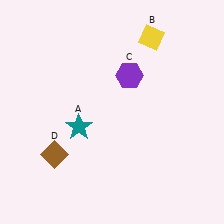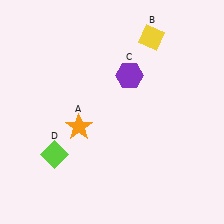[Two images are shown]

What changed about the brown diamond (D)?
In Image 1, D is brown. In Image 2, it changed to lime.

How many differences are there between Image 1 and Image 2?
There are 2 differences between the two images.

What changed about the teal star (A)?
In Image 1, A is teal. In Image 2, it changed to orange.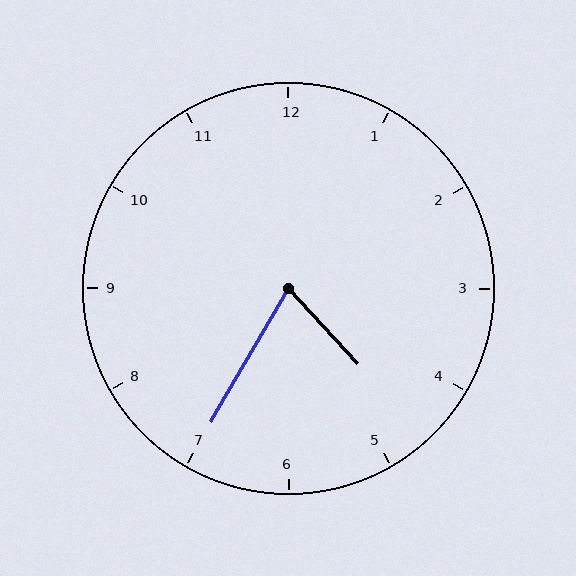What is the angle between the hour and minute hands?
Approximately 72 degrees.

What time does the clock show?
4:35.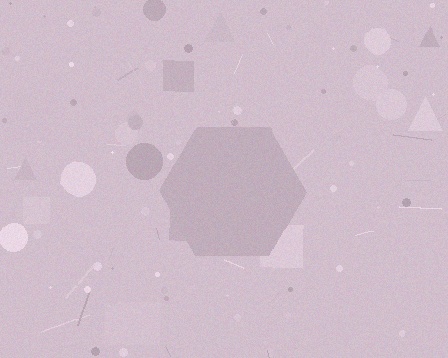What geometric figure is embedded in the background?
A hexagon is embedded in the background.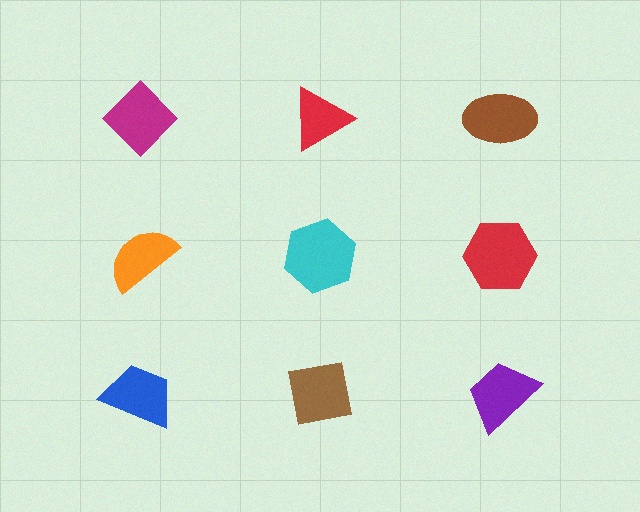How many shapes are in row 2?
3 shapes.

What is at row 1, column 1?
A magenta diamond.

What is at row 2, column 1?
An orange semicircle.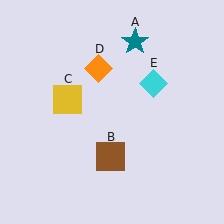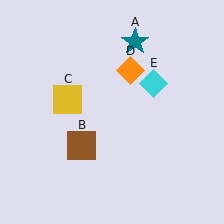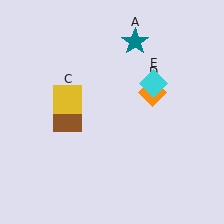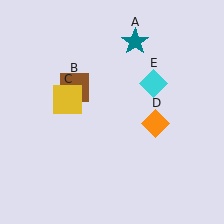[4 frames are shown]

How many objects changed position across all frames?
2 objects changed position: brown square (object B), orange diamond (object D).